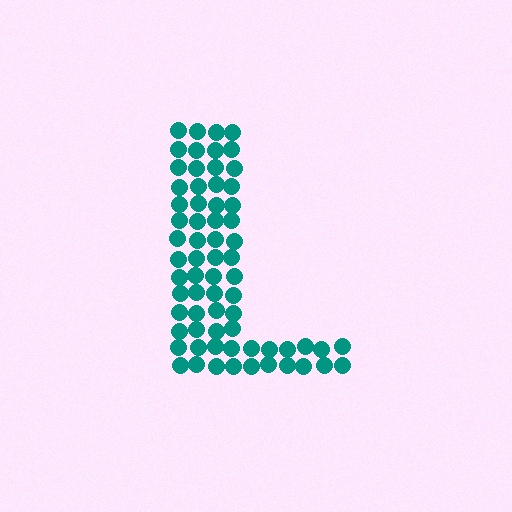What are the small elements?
The small elements are circles.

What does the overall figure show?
The overall figure shows the letter L.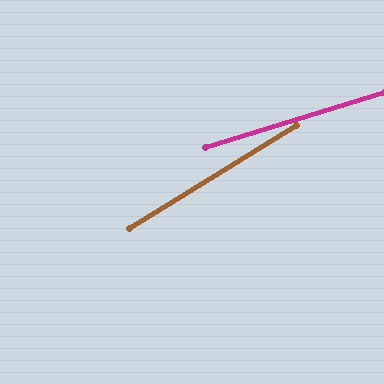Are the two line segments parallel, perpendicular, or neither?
Neither parallel nor perpendicular — they differ by about 14°.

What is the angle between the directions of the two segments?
Approximately 14 degrees.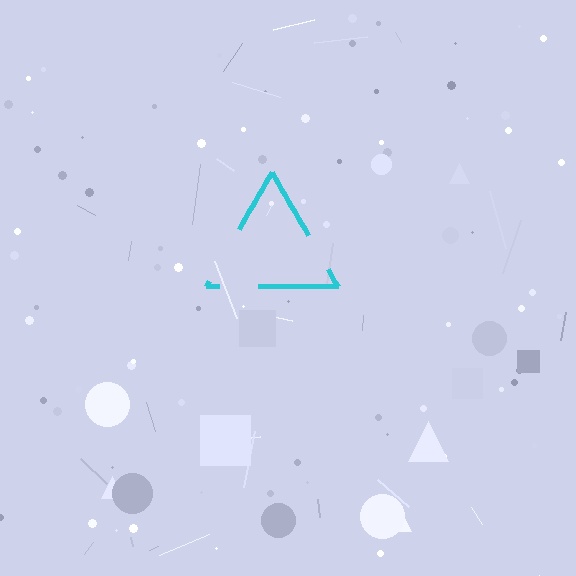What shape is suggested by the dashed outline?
The dashed outline suggests a triangle.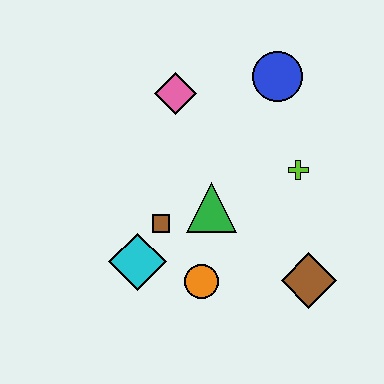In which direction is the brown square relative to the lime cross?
The brown square is to the left of the lime cross.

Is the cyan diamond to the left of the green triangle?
Yes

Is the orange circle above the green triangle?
No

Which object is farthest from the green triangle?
The blue circle is farthest from the green triangle.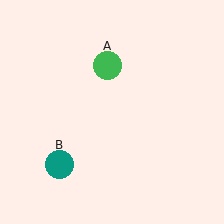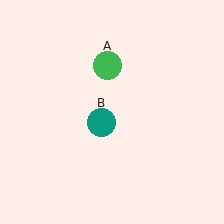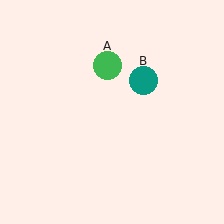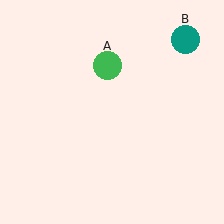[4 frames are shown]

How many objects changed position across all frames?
1 object changed position: teal circle (object B).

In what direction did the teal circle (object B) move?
The teal circle (object B) moved up and to the right.